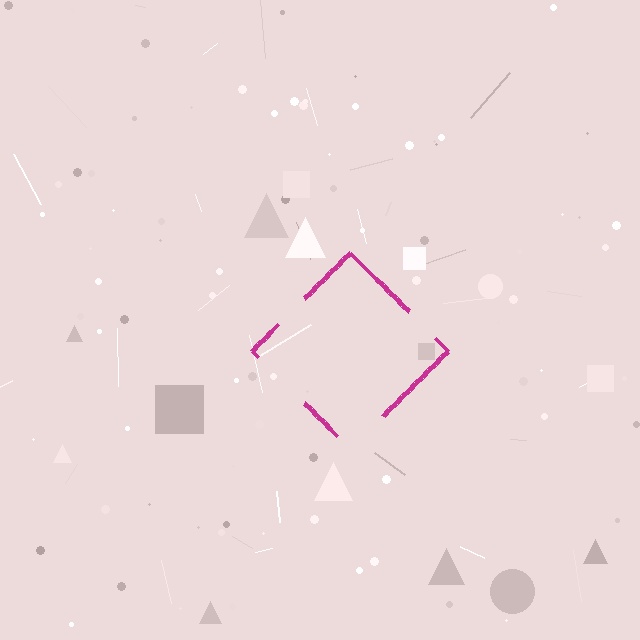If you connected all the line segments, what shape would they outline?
They would outline a diamond.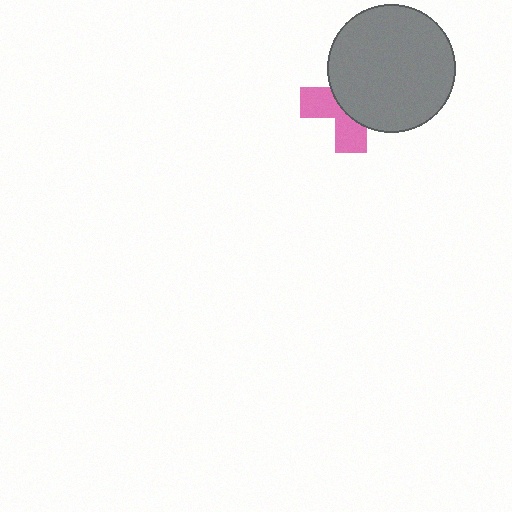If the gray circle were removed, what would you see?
You would see the complete pink cross.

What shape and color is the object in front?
The object in front is a gray circle.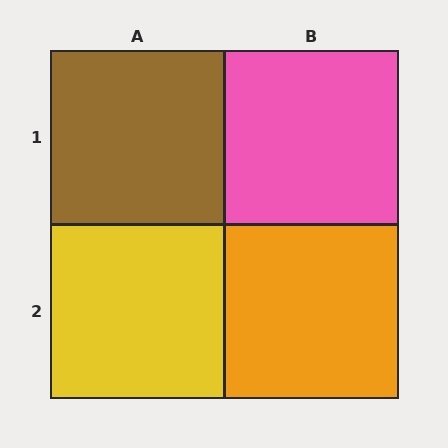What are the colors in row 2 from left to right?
Yellow, orange.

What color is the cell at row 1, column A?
Brown.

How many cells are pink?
1 cell is pink.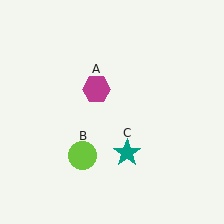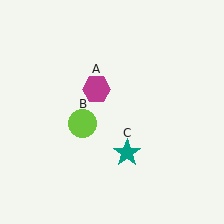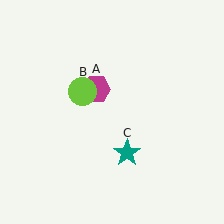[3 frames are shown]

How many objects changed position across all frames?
1 object changed position: lime circle (object B).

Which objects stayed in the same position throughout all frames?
Magenta hexagon (object A) and teal star (object C) remained stationary.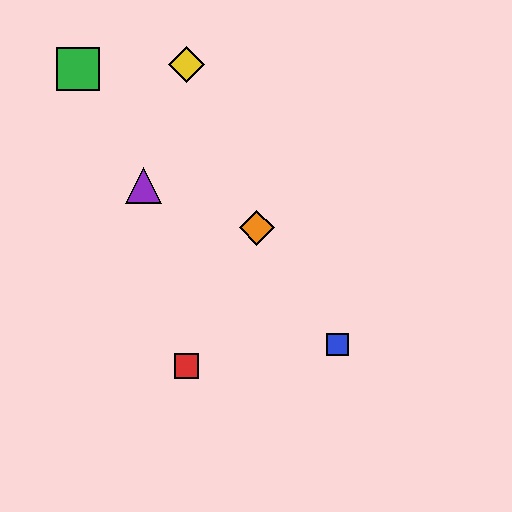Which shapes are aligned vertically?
The red square, the yellow diamond are aligned vertically.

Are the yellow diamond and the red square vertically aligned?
Yes, both are at x≈186.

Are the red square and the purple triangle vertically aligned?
No, the red square is at x≈186 and the purple triangle is at x≈143.